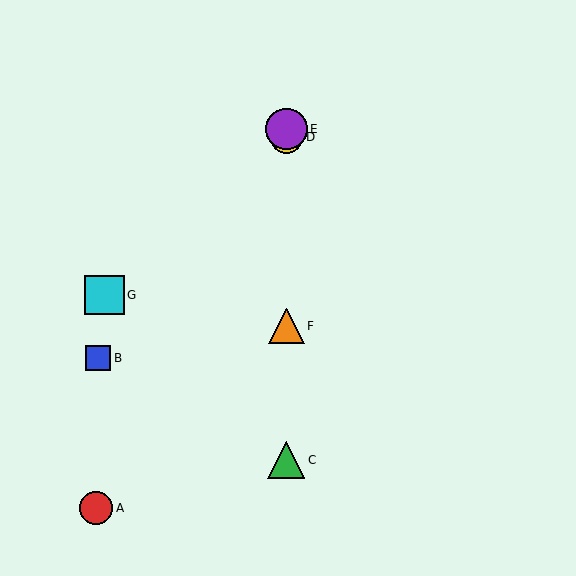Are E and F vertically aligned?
Yes, both are at x≈286.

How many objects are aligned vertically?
4 objects (C, D, E, F) are aligned vertically.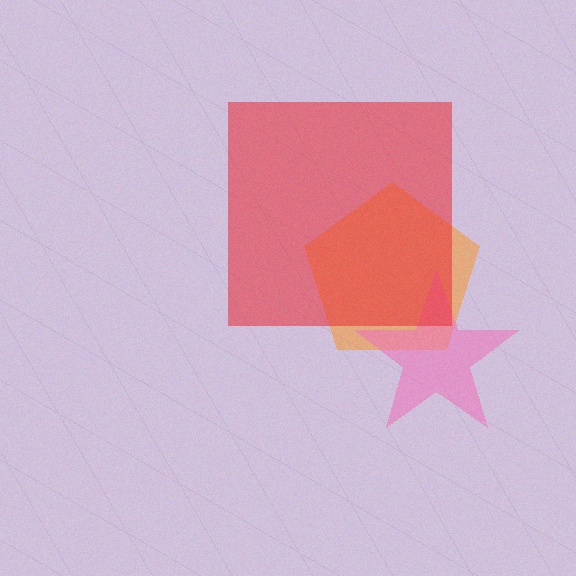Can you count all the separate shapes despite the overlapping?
Yes, there are 3 separate shapes.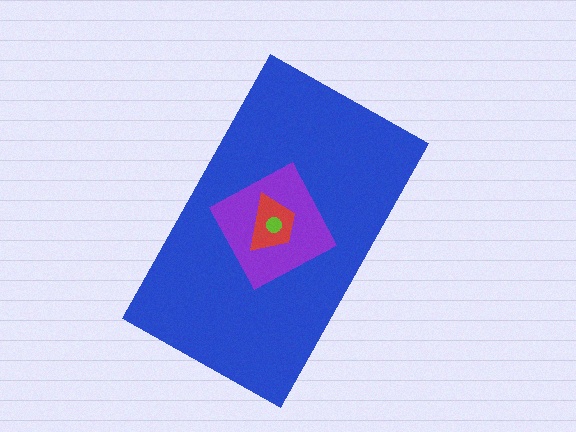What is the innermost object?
The lime circle.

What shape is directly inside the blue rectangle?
The purple diamond.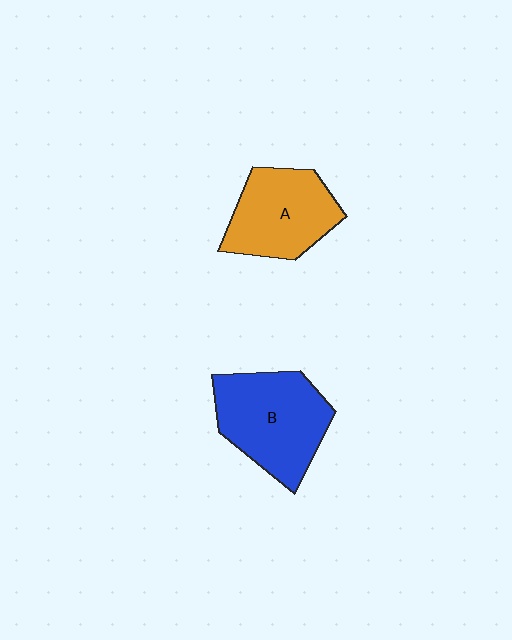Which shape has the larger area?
Shape B (blue).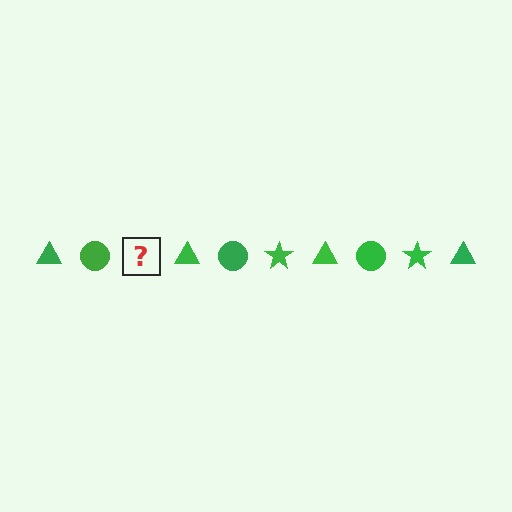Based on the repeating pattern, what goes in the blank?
The blank should be a green star.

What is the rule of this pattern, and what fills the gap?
The rule is that the pattern cycles through triangle, circle, star shapes in green. The gap should be filled with a green star.